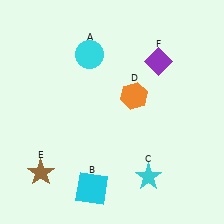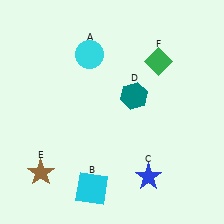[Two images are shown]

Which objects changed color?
C changed from cyan to blue. D changed from orange to teal. F changed from purple to green.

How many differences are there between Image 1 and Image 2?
There are 3 differences between the two images.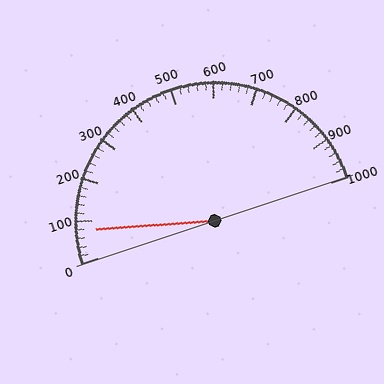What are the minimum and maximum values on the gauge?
The gauge ranges from 0 to 1000.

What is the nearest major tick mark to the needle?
The nearest major tick mark is 100.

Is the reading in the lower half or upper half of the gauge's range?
The reading is in the lower half of the range (0 to 1000).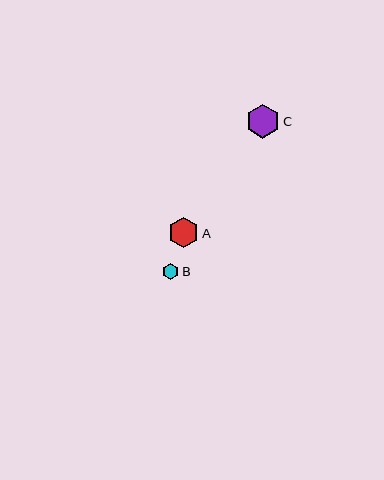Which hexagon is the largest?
Hexagon C is the largest with a size of approximately 34 pixels.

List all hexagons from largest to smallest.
From largest to smallest: C, A, B.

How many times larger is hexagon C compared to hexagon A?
Hexagon C is approximately 1.1 times the size of hexagon A.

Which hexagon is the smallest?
Hexagon B is the smallest with a size of approximately 17 pixels.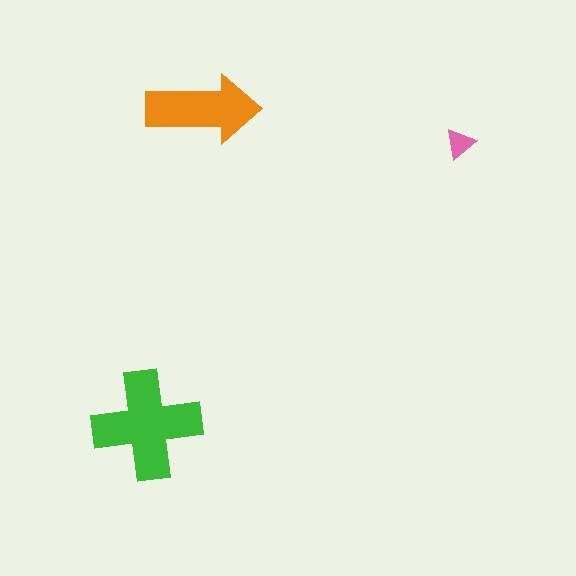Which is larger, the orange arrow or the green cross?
The green cross.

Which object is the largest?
The green cross.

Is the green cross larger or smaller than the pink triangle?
Larger.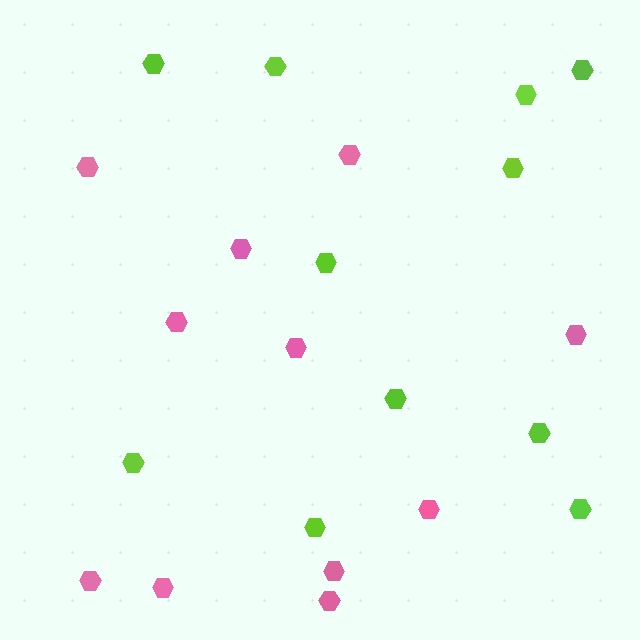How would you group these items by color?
There are 2 groups: one group of pink hexagons (11) and one group of lime hexagons (11).